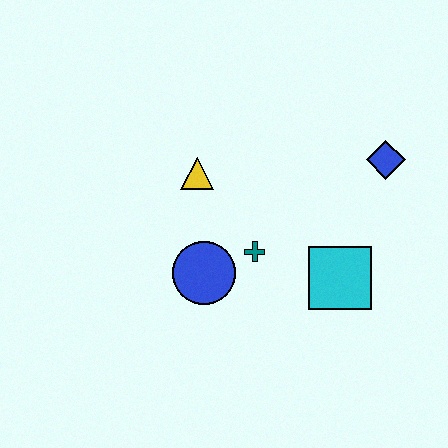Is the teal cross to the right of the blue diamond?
No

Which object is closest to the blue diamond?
The cyan square is closest to the blue diamond.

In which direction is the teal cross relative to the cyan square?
The teal cross is to the left of the cyan square.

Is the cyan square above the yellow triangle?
No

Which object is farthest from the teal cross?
The blue diamond is farthest from the teal cross.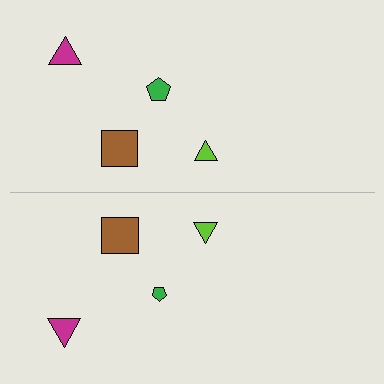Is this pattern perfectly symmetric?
No, the pattern is not perfectly symmetric. The green pentagon on the bottom side has a different size than its mirror counterpart.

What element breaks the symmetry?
The green pentagon on the bottom side has a different size than its mirror counterpart.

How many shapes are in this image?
There are 8 shapes in this image.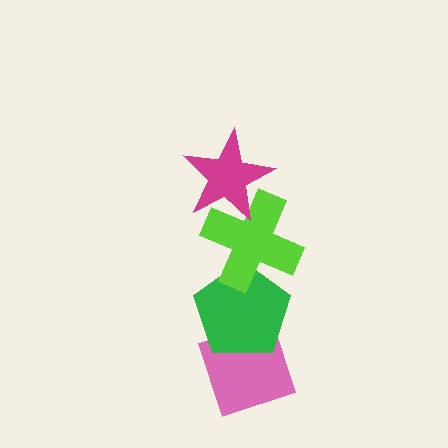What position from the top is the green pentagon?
The green pentagon is 3rd from the top.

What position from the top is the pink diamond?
The pink diamond is 4th from the top.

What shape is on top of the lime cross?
The magenta star is on top of the lime cross.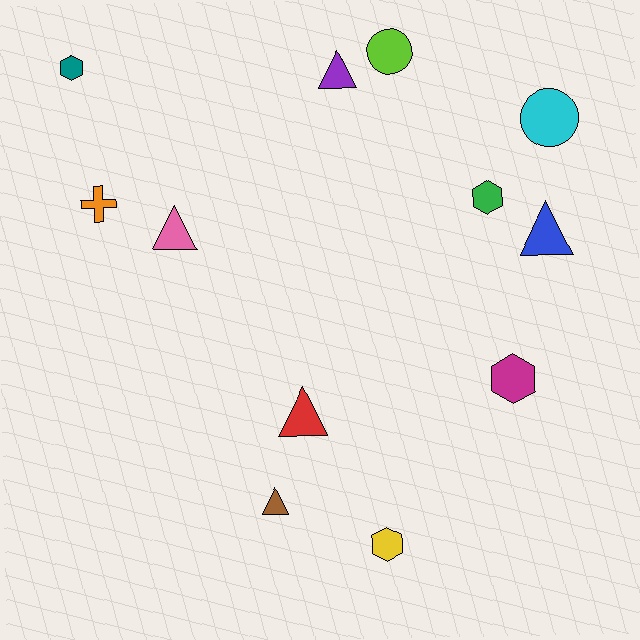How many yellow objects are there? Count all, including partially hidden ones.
There is 1 yellow object.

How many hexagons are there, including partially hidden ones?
There are 4 hexagons.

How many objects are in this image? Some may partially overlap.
There are 12 objects.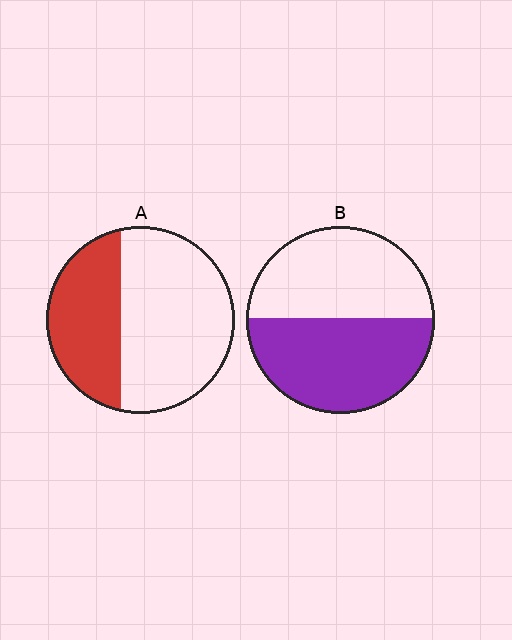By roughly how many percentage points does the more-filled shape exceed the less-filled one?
By roughly 15 percentage points (B over A).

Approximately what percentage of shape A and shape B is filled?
A is approximately 35% and B is approximately 50%.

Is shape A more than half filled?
No.